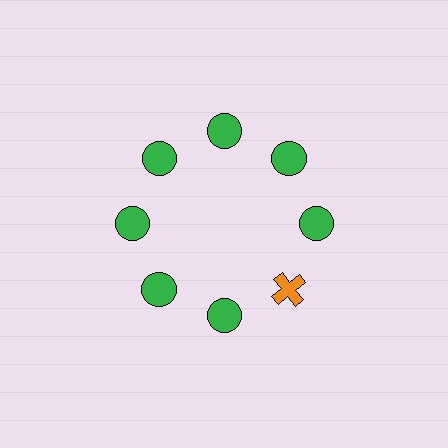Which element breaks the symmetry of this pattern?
The orange cross at roughly the 4 o'clock position breaks the symmetry. All other shapes are green circles.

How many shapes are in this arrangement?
There are 8 shapes arranged in a ring pattern.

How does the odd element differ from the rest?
It differs in both color (orange instead of green) and shape (cross instead of circle).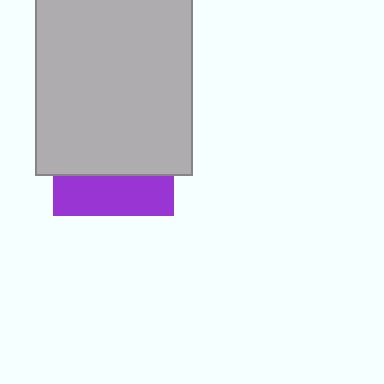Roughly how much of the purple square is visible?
A small part of it is visible (roughly 33%).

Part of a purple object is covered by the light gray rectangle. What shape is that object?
It is a square.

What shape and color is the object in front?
The object in front is a light gray rectangle.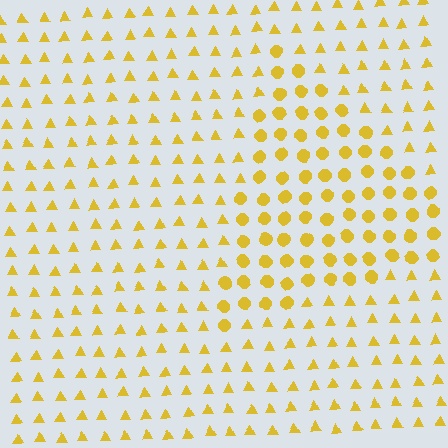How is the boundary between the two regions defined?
The boundary is defined by a change in element shape: circles inside vs. triangles outside. All elements share the same color and spacing.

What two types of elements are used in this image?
The image uses circles inside the triangle region and triangles outside it.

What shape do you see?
I see a triangle.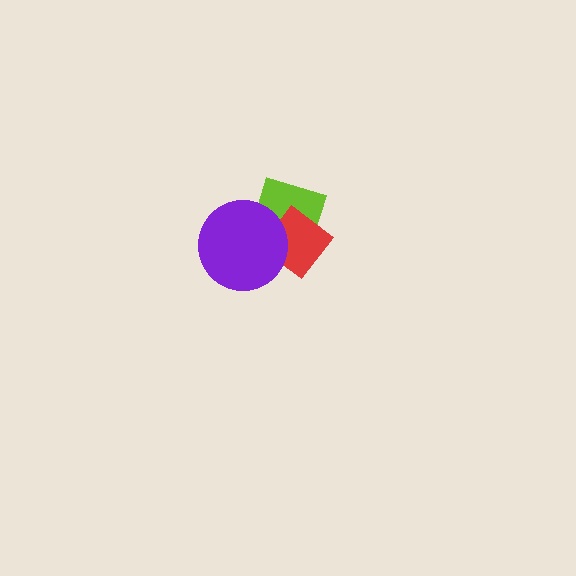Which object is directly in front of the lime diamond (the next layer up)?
The red diamond is directly in front of the lime diamond.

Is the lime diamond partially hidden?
Yes, it is partially covered by another shape.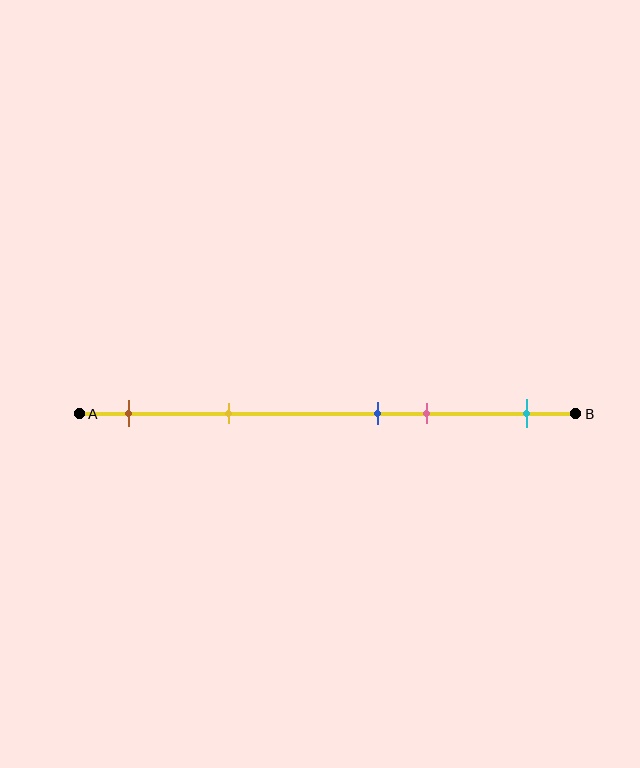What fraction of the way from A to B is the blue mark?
The blue mark is approximately 60% (0.6) of the way from A to B.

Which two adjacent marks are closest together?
The blue and pink marks are the closest adjacent pair.